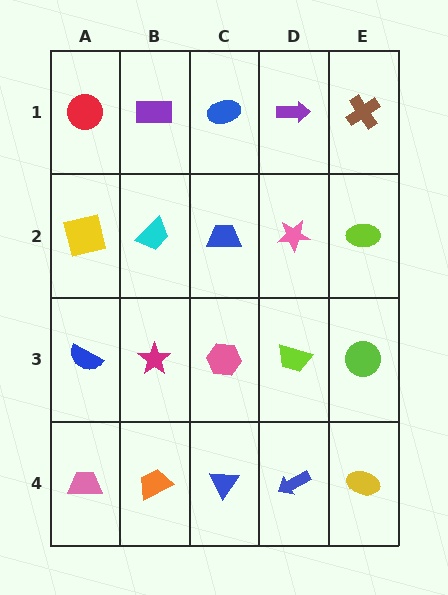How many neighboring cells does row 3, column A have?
3.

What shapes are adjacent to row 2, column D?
A purple arrow (row 1, column D), a lime trapezoid (row 3, column D), a blue trapezoid (row 2, column C), a lime ellipse (row 2, column E).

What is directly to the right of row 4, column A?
An orange trapezoid.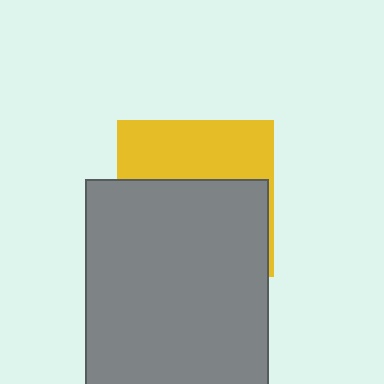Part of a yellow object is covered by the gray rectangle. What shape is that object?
It is a square.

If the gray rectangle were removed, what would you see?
You would see the complete yellow square.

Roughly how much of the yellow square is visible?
A small part of it is visible (roughly 40%).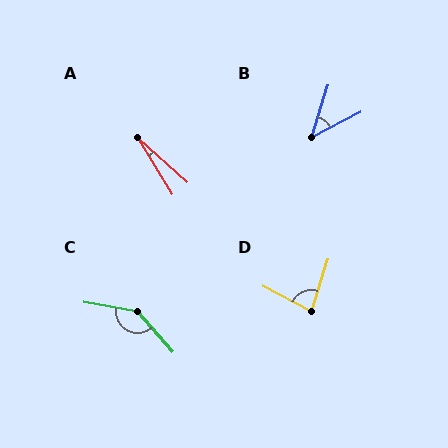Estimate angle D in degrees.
Approximately 80 degrees.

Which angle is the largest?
C, at approximately 140 degrees.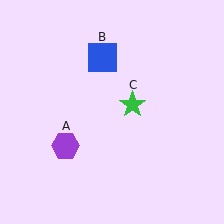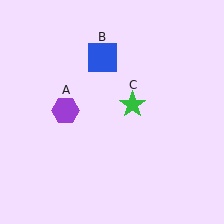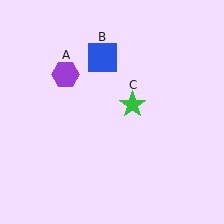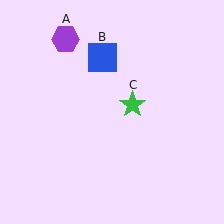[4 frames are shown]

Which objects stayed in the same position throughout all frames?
Blue square (object B) and green star (object C) remained stationary.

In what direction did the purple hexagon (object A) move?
The purple hexagon (object A) moved up.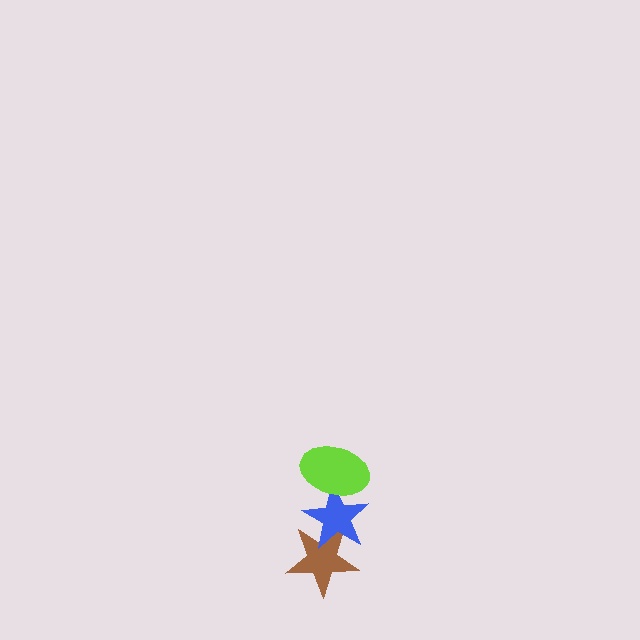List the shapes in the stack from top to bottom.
From top to bottom: the lime ellipse, the blue star, the brown star.